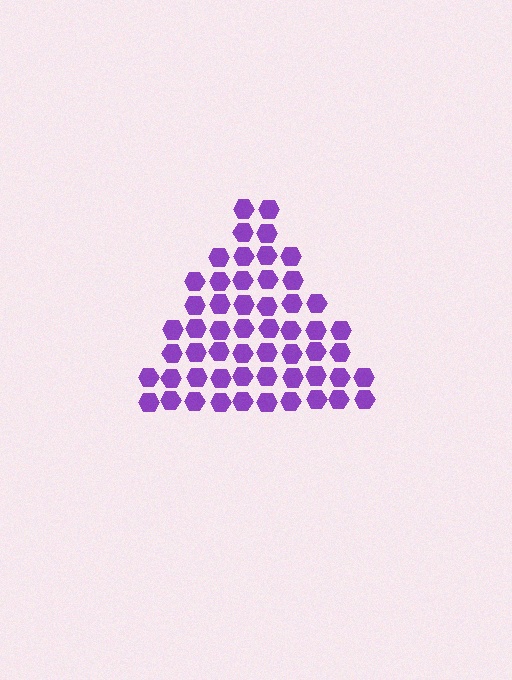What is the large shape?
The large shape is a triangle.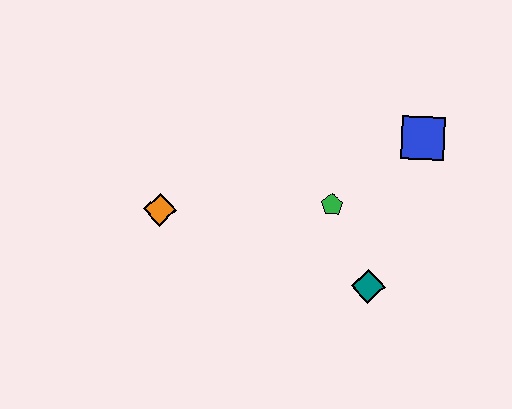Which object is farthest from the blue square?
The orange diamond is farthest from the blue square.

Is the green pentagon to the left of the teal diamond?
Yes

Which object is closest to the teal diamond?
The green pentagon is closest to the teal diamond.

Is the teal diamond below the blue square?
Yes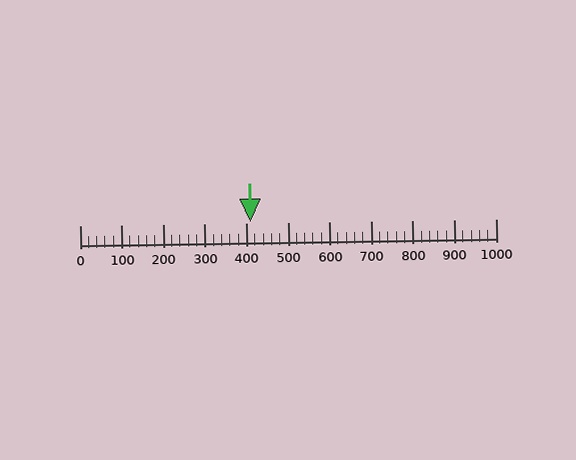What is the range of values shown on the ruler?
The ruler shows values from 0 to 1000.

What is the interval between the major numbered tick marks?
The major tick marks are spaced 100 units apart.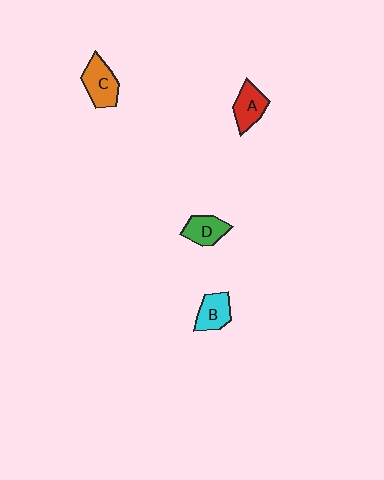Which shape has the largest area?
Shape C (orange).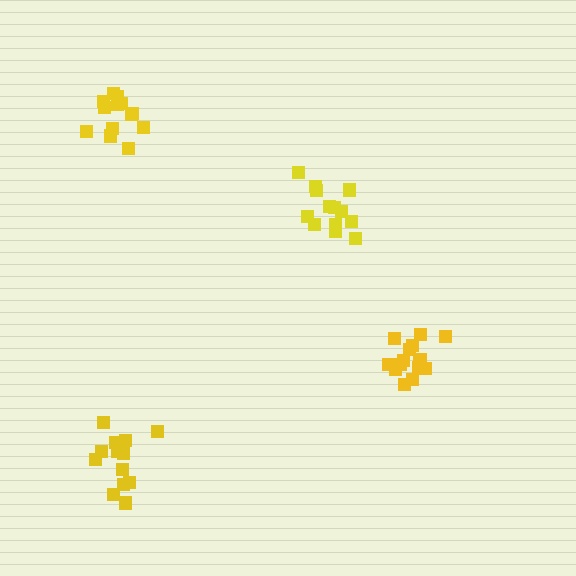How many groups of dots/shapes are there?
There are 4 groups.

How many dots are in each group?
Group 1: 14 dots, Group 2: 13 dots, Group 3: 13 dots, Group 4: 14 dots (54 total).